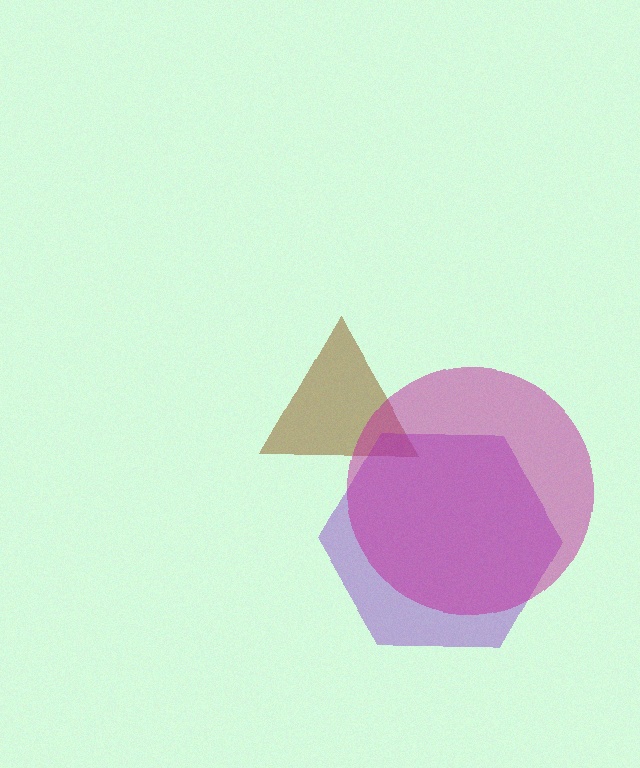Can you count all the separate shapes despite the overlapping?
Yes, there are 3 separate shapes.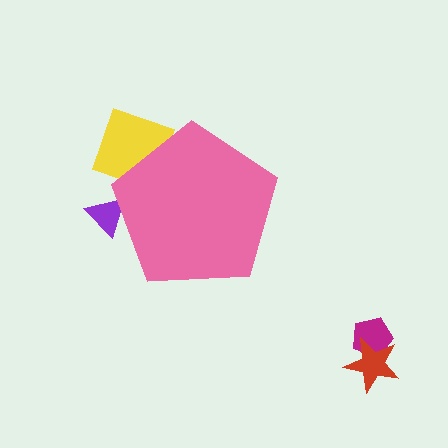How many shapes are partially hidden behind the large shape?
2 shapes are partially hidden.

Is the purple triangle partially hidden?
Yes, the purple triangle is partially hidden behind the pink pentagon.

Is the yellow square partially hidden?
Yes, the yellow square is partially hidden behind the pink pentagon.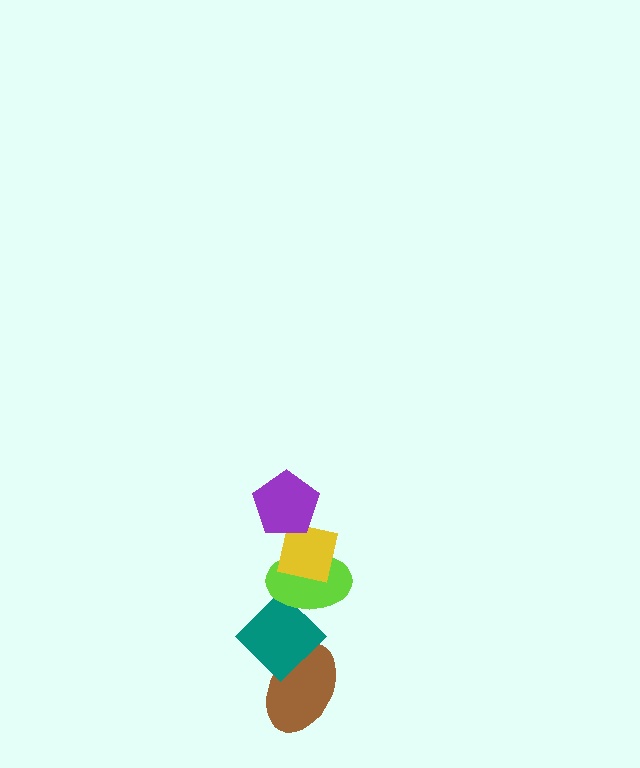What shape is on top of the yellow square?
The purple pentagon is on top of the yellow square.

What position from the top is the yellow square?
The yellow square is 2nd from the top.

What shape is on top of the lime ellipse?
The yellow square is on top of the lime ellipse.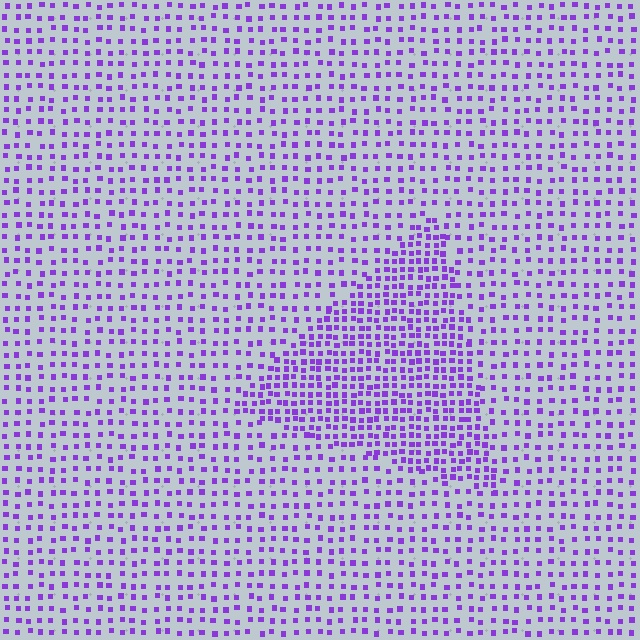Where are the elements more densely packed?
The elements are more densely packed inside the triangle boundary.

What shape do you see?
I see a triangle.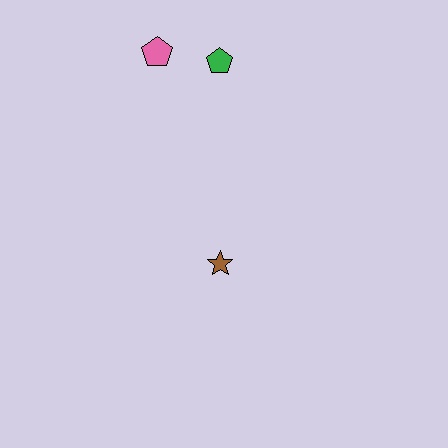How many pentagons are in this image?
There are 2 pentagons.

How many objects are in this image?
There are 3 objects.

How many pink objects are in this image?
There is 1 pink object.